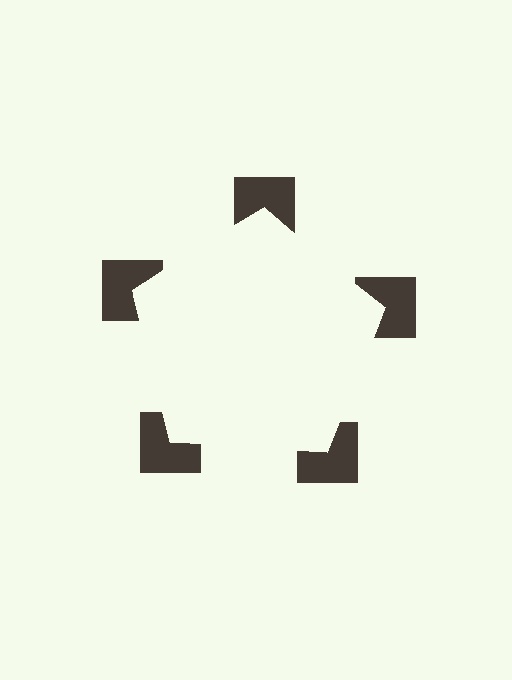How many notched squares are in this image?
There are 5 — one at each vertex of the illusory pentagon.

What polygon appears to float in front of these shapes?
An illusory pentagon — its edges are inferred from the aligned wedge cuts in the notched squares, not physically drawn.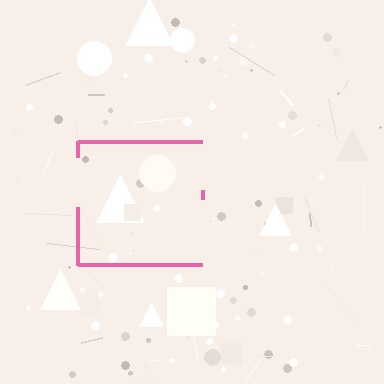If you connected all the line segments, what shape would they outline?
They would outline a square.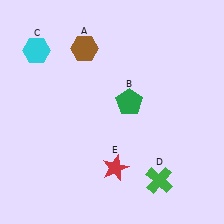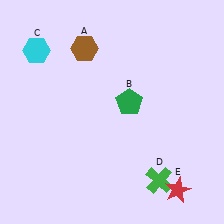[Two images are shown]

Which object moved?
The red star (E) moved right.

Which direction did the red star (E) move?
The red star (E) moved right.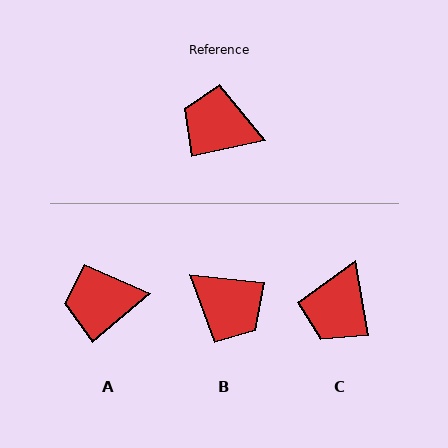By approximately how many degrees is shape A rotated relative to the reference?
Approximately 28 degrees counter-clockwise.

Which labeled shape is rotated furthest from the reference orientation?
B, about 161 degrees away.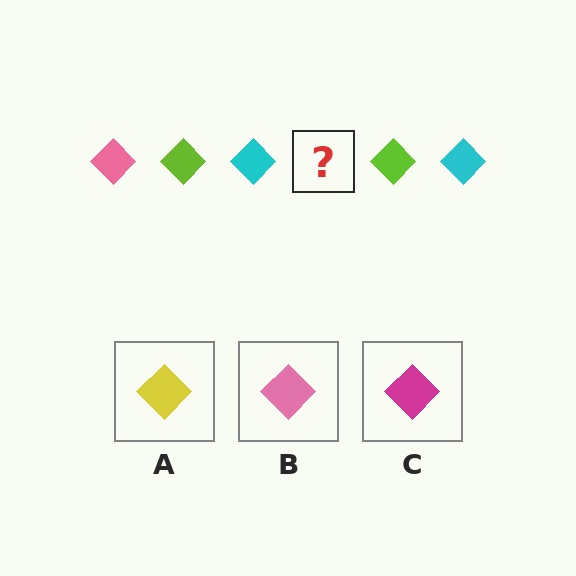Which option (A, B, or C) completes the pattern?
B.